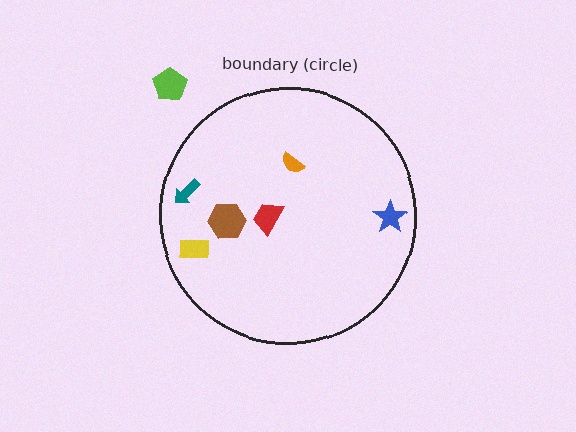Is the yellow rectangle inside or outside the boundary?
Inside.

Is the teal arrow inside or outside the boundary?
Inside.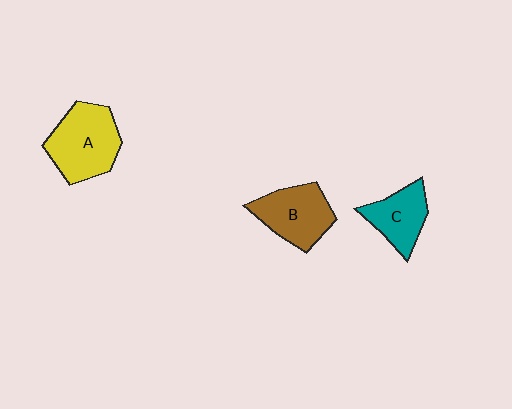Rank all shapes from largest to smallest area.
From largest to smallest: A (yellow), B (brown), C (teal).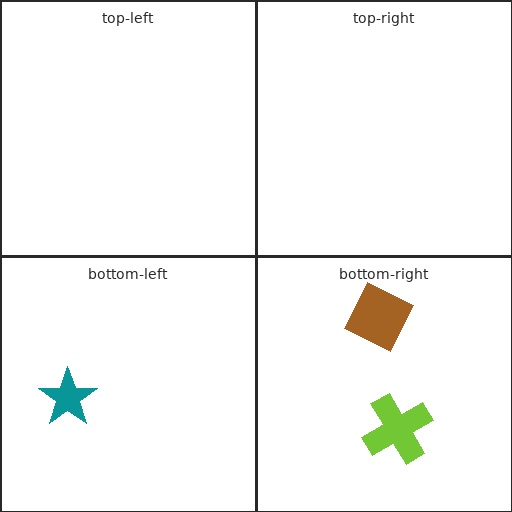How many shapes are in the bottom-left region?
1.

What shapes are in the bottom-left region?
The teal star.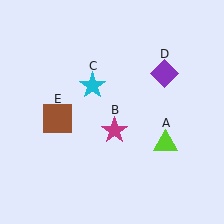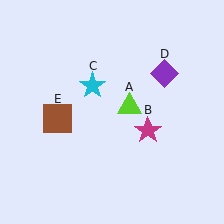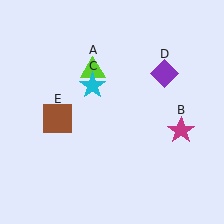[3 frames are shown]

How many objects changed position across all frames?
2 objects changed position: lime triangle (object A), magenta star (object B).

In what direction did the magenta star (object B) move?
The magenta star (object B) moved right.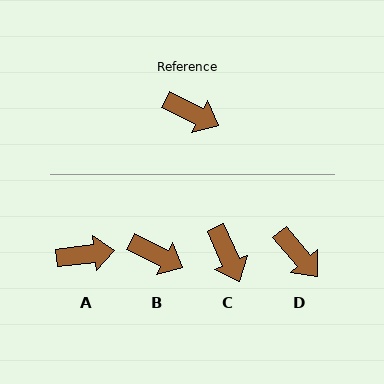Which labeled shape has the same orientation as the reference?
B.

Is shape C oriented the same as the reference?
No, it is off by about 39 degrees.